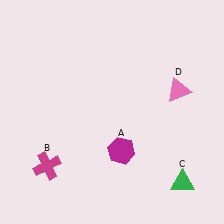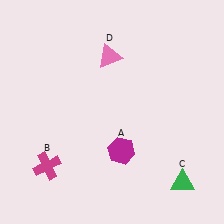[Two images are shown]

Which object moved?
The pink triangle (D) moved left.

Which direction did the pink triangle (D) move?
The pink triangle (D) moved left.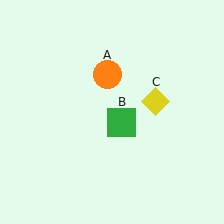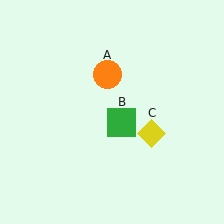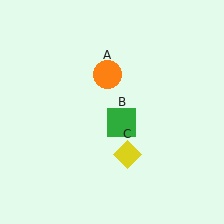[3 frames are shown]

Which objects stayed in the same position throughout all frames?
Orange circle (object A) and green square (object B) remained stationary.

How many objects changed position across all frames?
1 object changed position: yellow diamond (object C).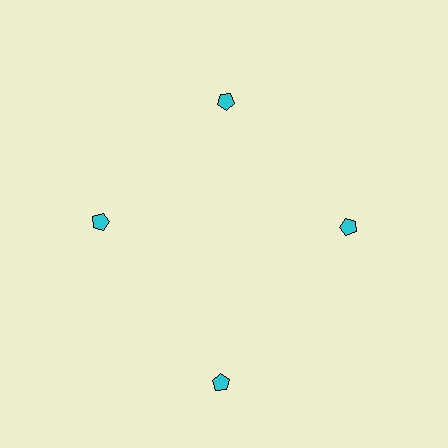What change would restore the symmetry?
The symmetry would be restored by moving it inward, back onto the ring so that all 4 pentagons sit at equal angles and equal distance from the center.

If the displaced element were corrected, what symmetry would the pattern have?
It would have 4-fold rotational symmetry — the pattern would map onto itself every 90 degrees.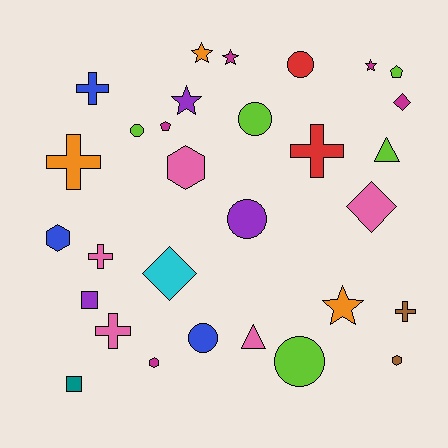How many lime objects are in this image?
There are 5 lime objects.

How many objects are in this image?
There are 30 objects.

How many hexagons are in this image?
There are 4 hexagons.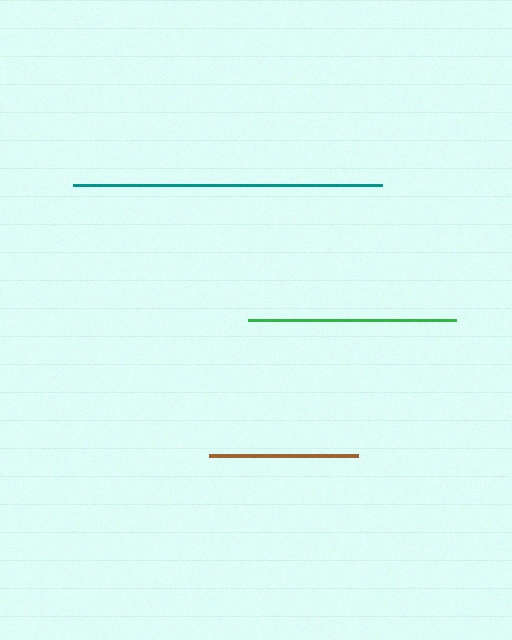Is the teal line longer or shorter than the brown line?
The teal line is longer than the brown line.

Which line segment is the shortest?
The brown line is the shortest at approximately 150 pixels.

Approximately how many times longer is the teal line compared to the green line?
The teal line is approximately 1.5 times the length of the green line.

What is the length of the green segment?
The green segment is approximately 208 pixels long.